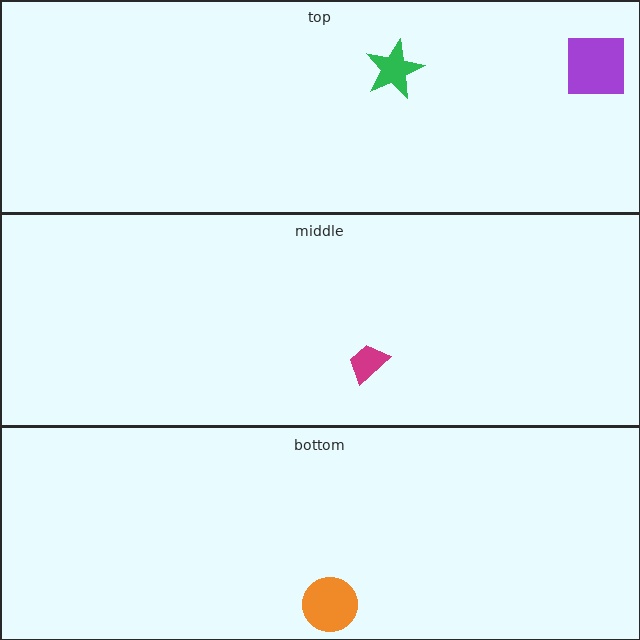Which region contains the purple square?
The top region.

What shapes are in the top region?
The green star, the purple square.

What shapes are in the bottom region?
The orange circle.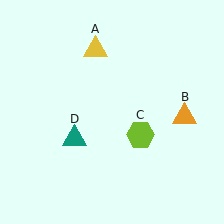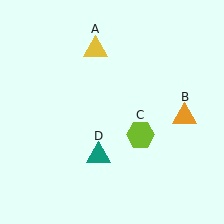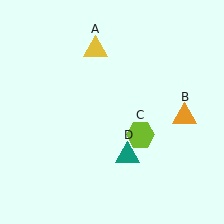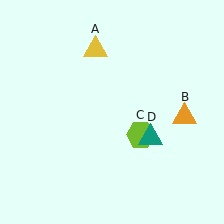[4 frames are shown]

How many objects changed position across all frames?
1 object changed position: teal triangle (object D).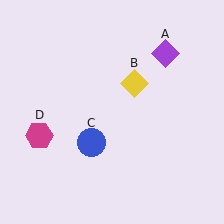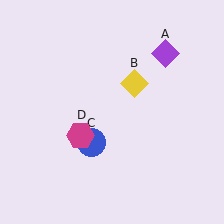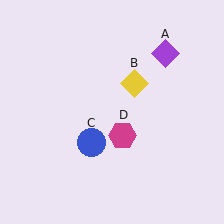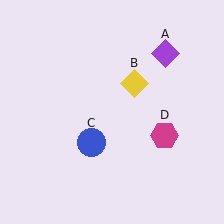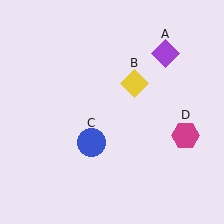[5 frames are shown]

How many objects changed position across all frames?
1 object changed position: magenta hexagon (object D).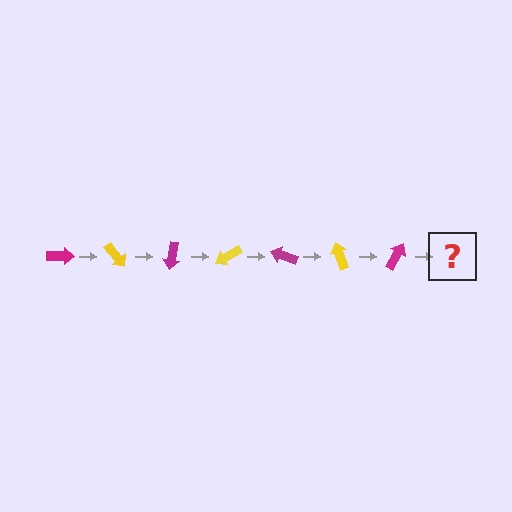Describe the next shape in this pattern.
It should be a yellow arrow, rotated 350 degrees from the start.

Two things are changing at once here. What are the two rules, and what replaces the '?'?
The two rules are that it rotates 50 degrees each step and the color cycles through magenta and yellow. The '?' should be a yellow arrow, rotated 350 degrees from the start.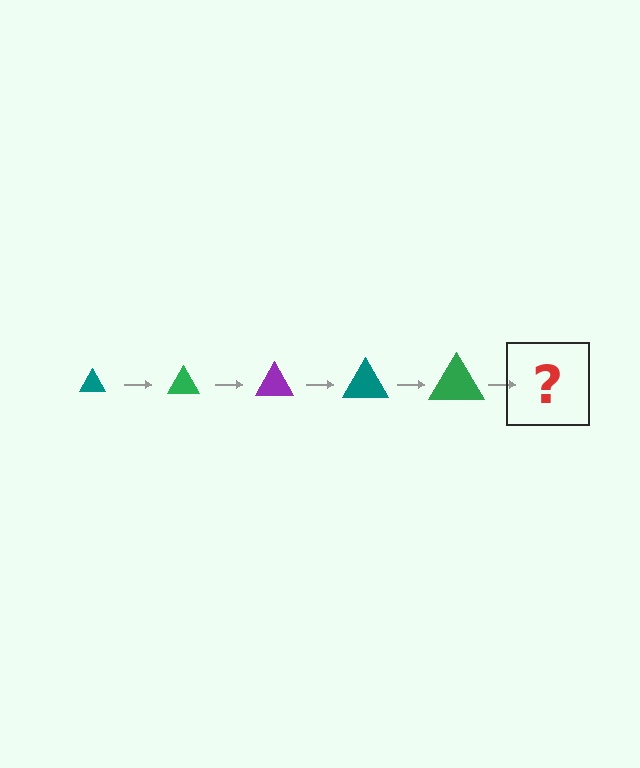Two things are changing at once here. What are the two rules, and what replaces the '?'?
The two rules are that the triangle grows larger each step and the color cycles through teal, green, and purple. The '?' should be a purple triangle, larger than the previous one.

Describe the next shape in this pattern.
It should be a purple triangle, larger than the previous one.